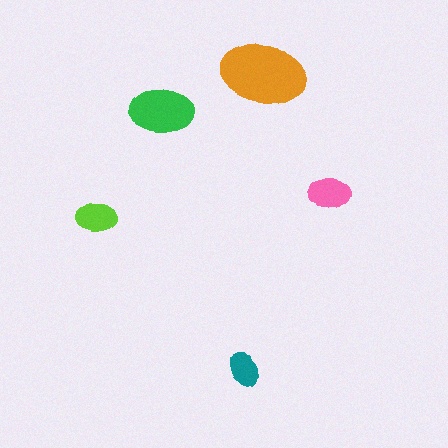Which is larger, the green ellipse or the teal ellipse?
The green one.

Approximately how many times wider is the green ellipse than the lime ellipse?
About 1.5 times wider.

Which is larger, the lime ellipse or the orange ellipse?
The orange one.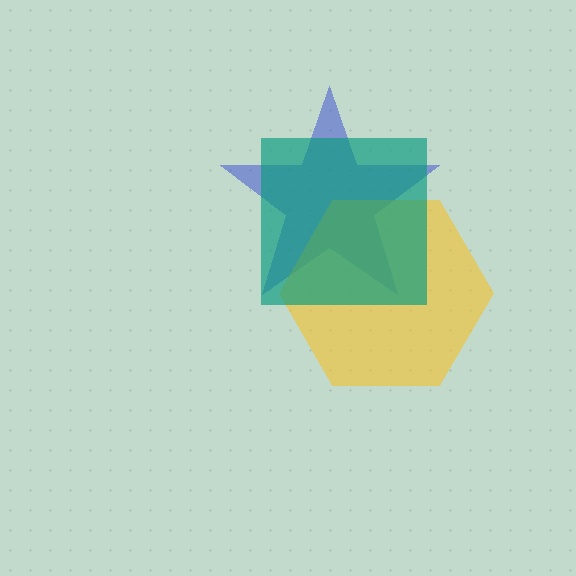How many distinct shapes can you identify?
There are 3 distinct shapes: a blue star, a yellow hexagon, a teal square.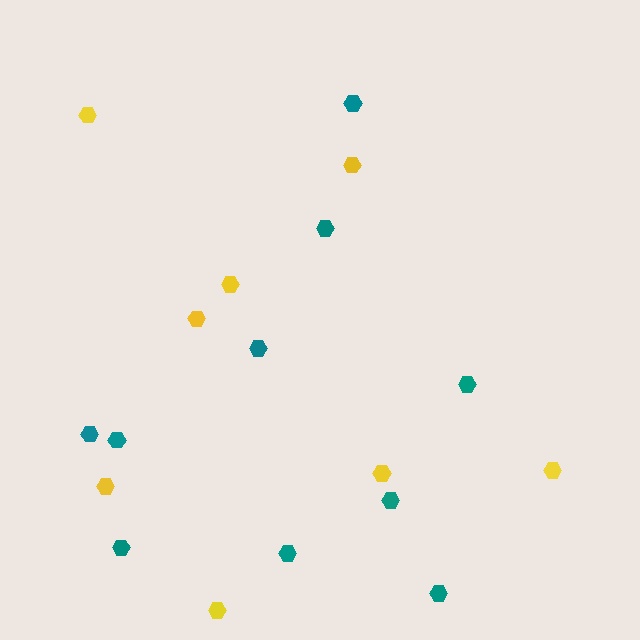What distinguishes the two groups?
There are 2 groups: one group of yellow hexagons (8) and one group of teal hexagons (10).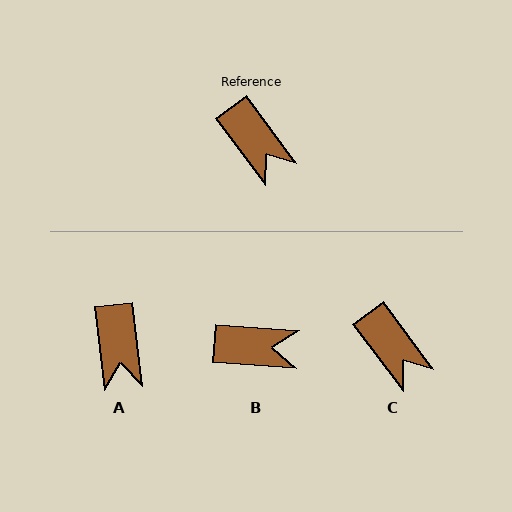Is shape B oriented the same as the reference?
No, it is off by about 50 degrees.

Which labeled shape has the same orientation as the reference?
C.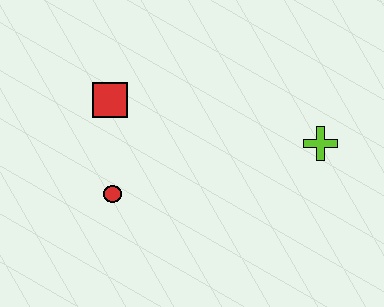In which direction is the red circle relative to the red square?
The red circle is below the red square.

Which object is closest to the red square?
The red circle is closest to the red square.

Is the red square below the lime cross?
No